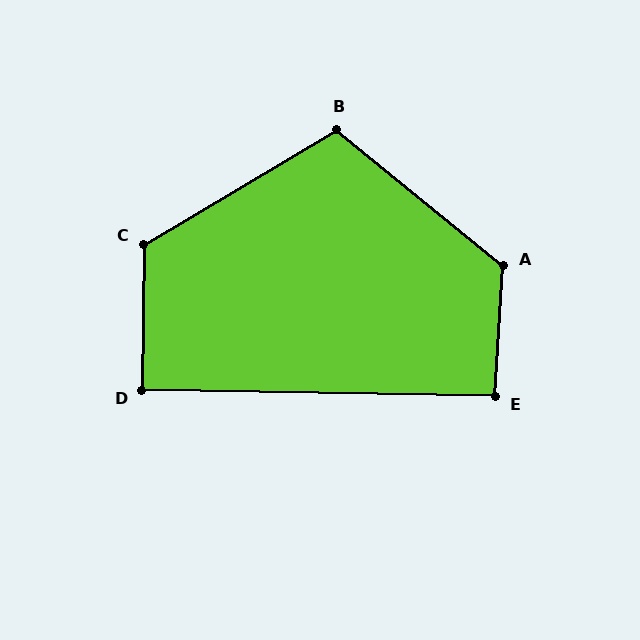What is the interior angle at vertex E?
Approximately 93 degrees (approximately right).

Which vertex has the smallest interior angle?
D, at approximately 90 degrees.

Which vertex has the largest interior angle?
A, at approximately 126 degrees.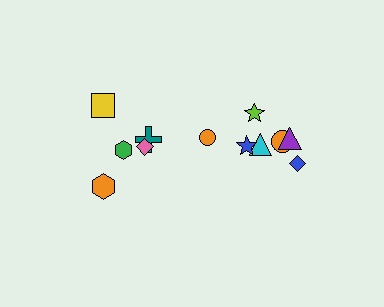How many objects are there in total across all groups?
There are 12 objects.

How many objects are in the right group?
There are 7 objects.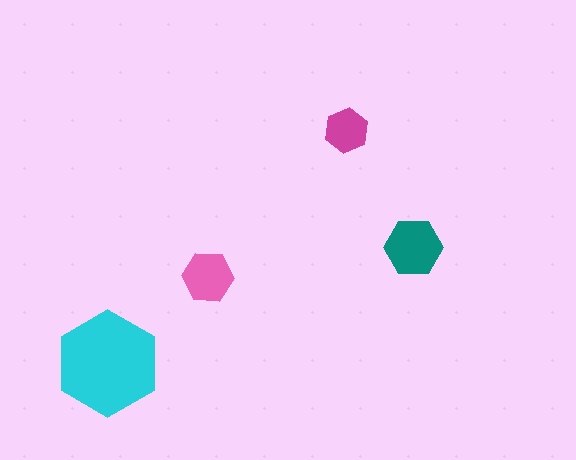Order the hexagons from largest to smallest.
the cyan one, the teal one, the pink one, the magenta one.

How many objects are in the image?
There are 4 objects in the image.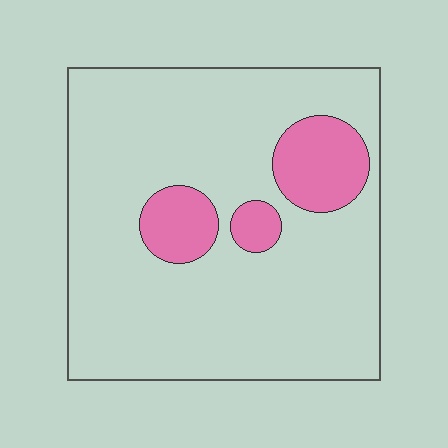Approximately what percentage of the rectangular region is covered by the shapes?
Approximately 15%.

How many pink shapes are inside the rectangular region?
3.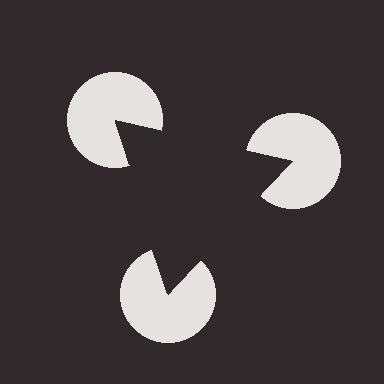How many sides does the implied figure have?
3 sides.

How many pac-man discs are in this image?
There are 3 — one at each vertex of the illusory triangle.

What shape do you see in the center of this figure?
An illusory triangle — its edges are inferred from the aligned wedge cuts in the pac-man discs, not physically drawn.